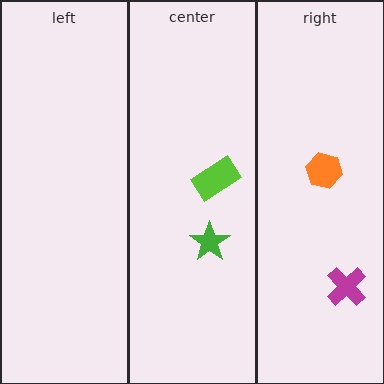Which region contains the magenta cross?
The right region.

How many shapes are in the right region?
2.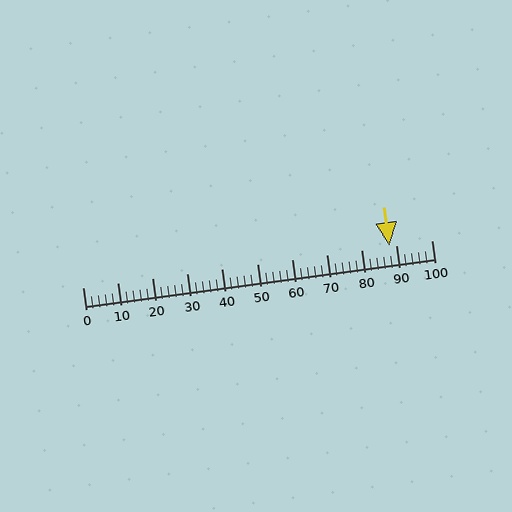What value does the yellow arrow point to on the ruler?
The yellow arrow points to approximately 88.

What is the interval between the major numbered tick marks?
The major tick marks are spaced 10 units apart.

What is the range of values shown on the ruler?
The ruler shows values from 0 to 100.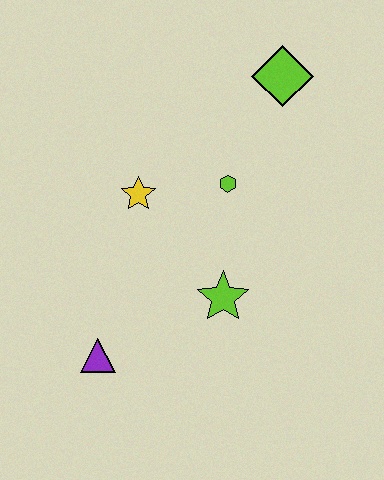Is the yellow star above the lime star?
Yes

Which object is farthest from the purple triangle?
The lime diamond is farthest from the purple triangle.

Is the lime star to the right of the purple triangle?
Yes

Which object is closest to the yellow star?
The lime hexagon is closest to the yellow star.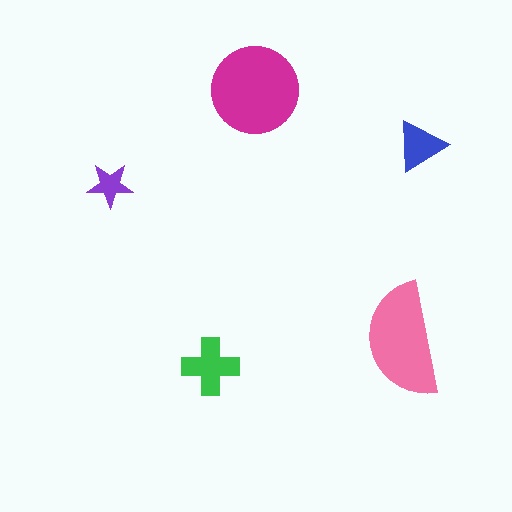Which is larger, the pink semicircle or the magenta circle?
The magenta circle.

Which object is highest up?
The magenta circle is topmost.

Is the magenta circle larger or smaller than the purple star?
Larger.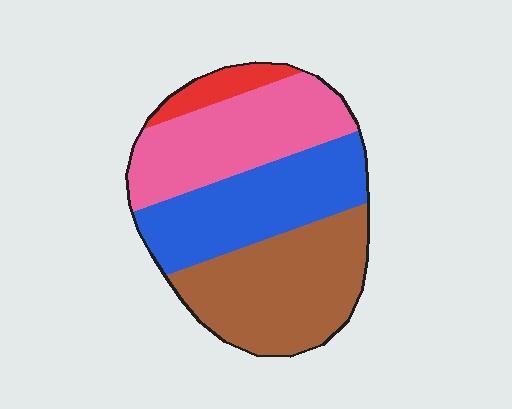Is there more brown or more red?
Brown.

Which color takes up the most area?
Brown, at roughly 35%.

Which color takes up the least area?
Red, at roughly 5%.